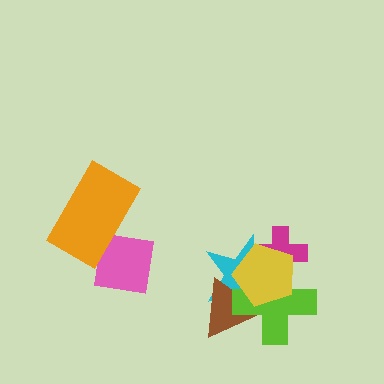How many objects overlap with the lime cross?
4 objects overlap with the lime cross.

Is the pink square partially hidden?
Yes, it is partially covered by another shape.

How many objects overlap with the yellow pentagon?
4 objects overlap with the yellow pentagon.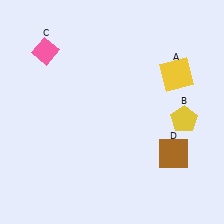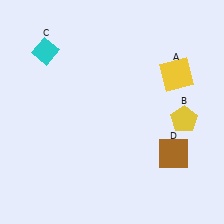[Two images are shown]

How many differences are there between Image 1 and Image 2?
There is 1 difference between the two images.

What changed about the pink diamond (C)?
In Image 1, C is pink. In Image 2, it changed to cyan.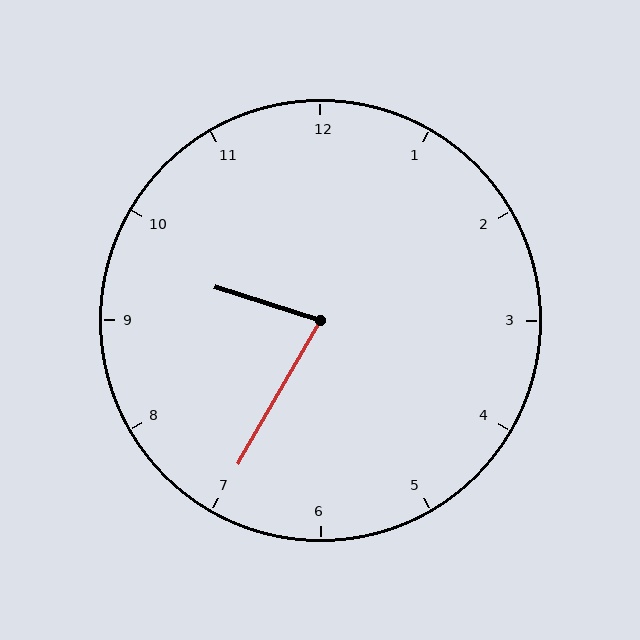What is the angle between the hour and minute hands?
Approximately 78 degrees.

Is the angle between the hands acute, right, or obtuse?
It is acute.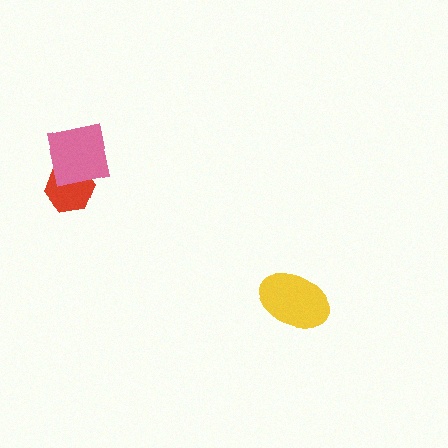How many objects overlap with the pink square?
1 object overlaps with the pink square.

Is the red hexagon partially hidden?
Yes, it is partially covered by another shape.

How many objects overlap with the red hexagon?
1 object overlaps with the red hexagon.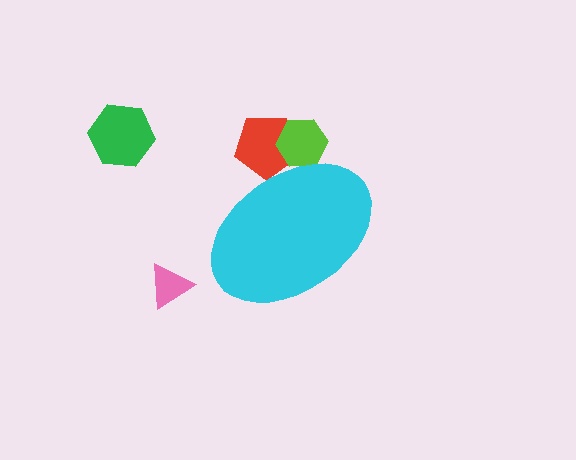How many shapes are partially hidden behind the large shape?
2 shapes are partially hidden.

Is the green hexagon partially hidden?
No, the green hexagon is fully visible.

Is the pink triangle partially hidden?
No, the pink triangle is fully visible.